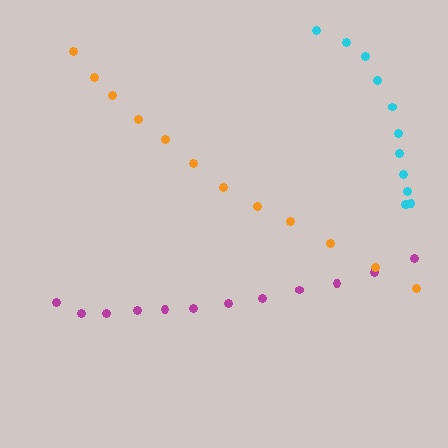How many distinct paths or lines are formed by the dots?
There are 3 distinct paths.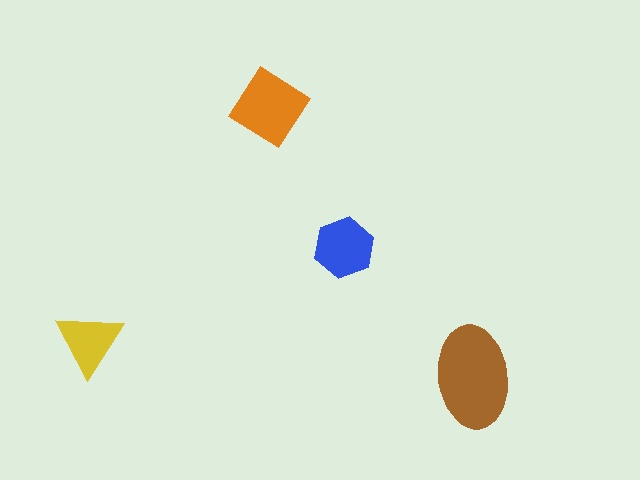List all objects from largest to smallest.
The brown ellipse, the orange diamond, the blue hexagon, the yellow triangle.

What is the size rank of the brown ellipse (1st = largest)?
1st.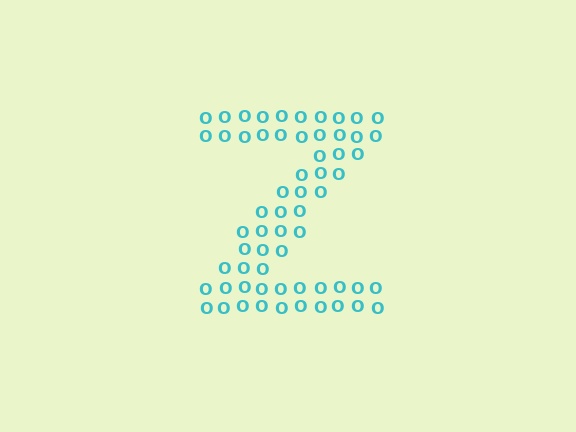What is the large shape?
The large shape is the letter Z.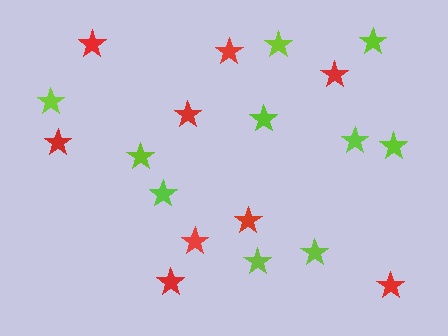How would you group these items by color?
There are 2 groups: one group of red stars (9) and one group of lime stars (10).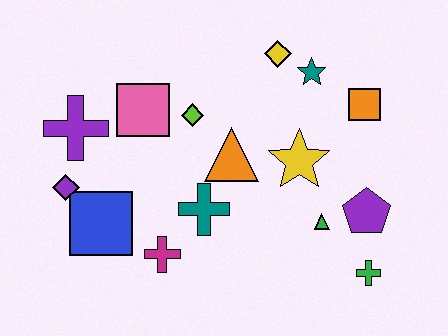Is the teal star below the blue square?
No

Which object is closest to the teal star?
The yellow diamond is closest to the teal star.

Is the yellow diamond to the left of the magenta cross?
No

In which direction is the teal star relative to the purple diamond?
The teal star is to the right of the purple diamond.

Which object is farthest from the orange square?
The purple diamond is farthest from the orange square.